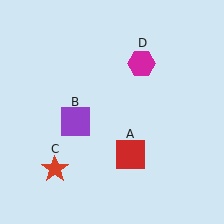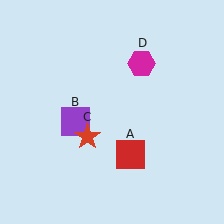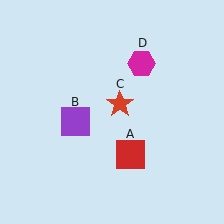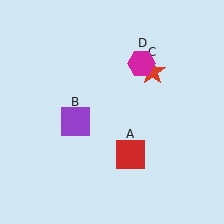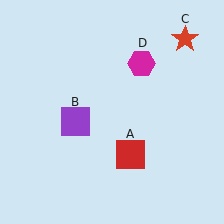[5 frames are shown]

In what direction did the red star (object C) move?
The red star (object C) moved up and to the right.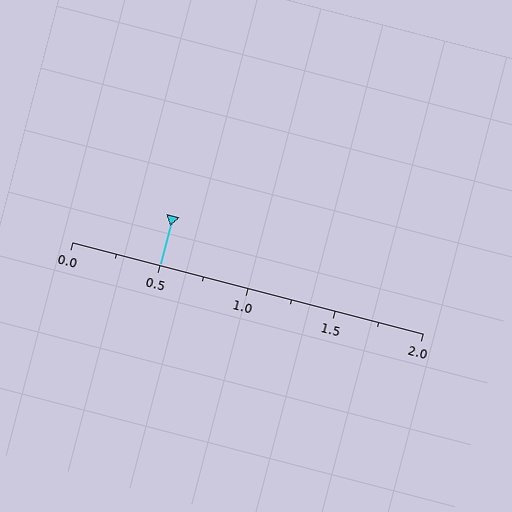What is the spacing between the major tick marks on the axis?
The major ticks are spaced 0.5 apart.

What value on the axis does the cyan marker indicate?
The marker indicates approximately 0.5.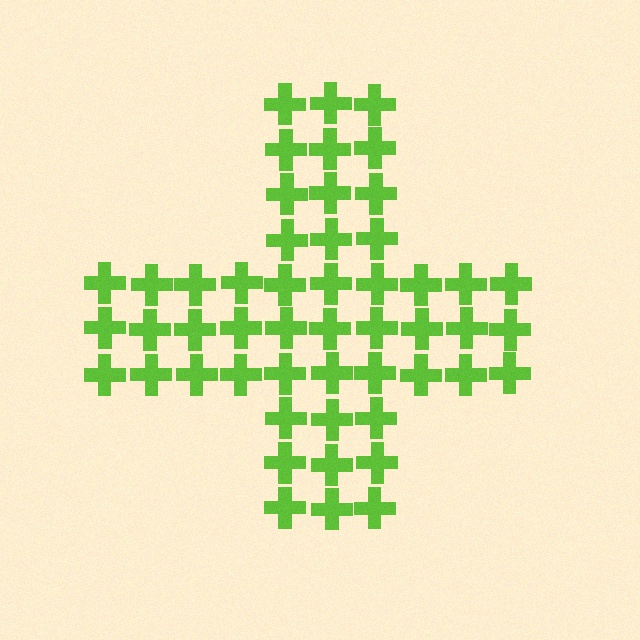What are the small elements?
The small elements are crosses.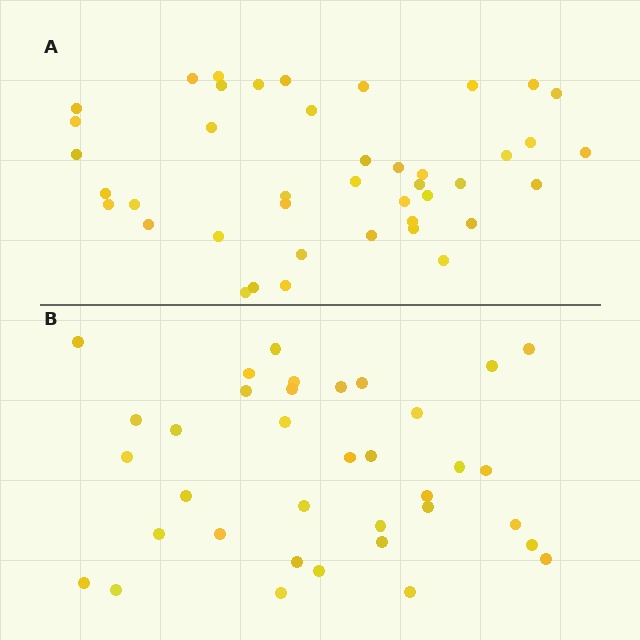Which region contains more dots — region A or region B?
Region A (the top region) has more dots.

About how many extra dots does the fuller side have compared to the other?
Region A has about 6 more dots than region B.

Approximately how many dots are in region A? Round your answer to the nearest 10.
About 40 dots. (The exact count is 42, which rounds to 40.)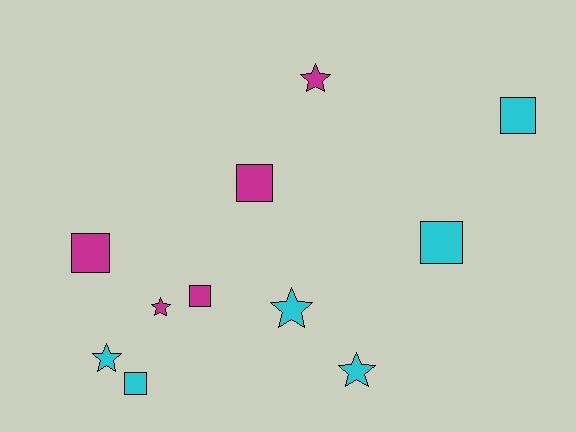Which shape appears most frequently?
Square, with 6 objects.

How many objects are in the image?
There are 11 objects.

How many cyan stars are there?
There are 3 cyan stars.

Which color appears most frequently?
Cyan, with 6 objects.